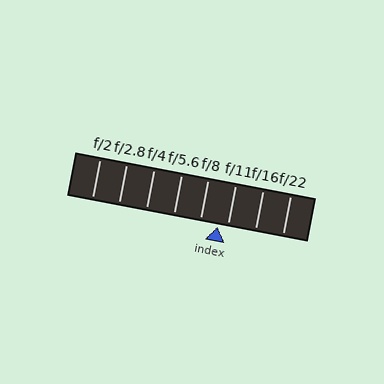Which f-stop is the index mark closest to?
The index mark is closest to f/11.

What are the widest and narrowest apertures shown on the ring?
The widest aperture shown is f/2 and the narrowest is f/22.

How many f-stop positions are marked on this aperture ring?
There are 8 f-stop positions marked.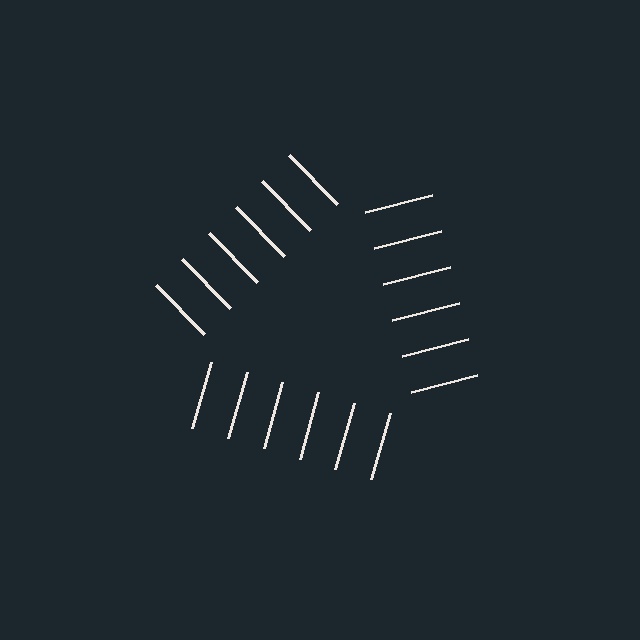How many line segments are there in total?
18 — 6 along each of the 3 edges.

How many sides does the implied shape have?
3 sides — the line-ends trace a triangle.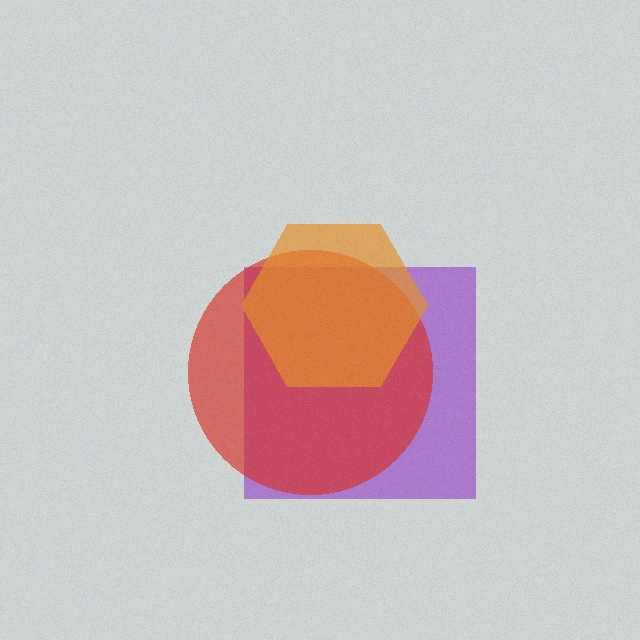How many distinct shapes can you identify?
There are 3 distinct shapes: a purple square, a red circle, an orange hexagon.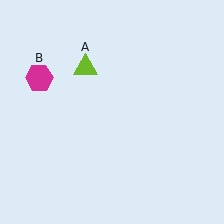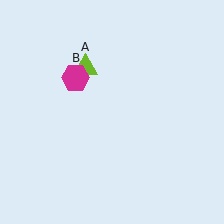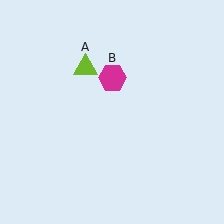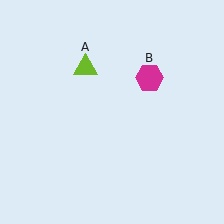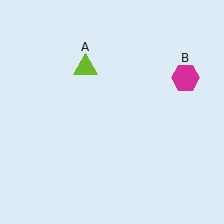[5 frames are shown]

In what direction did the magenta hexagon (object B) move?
The magenta hexagon (object B) moved right.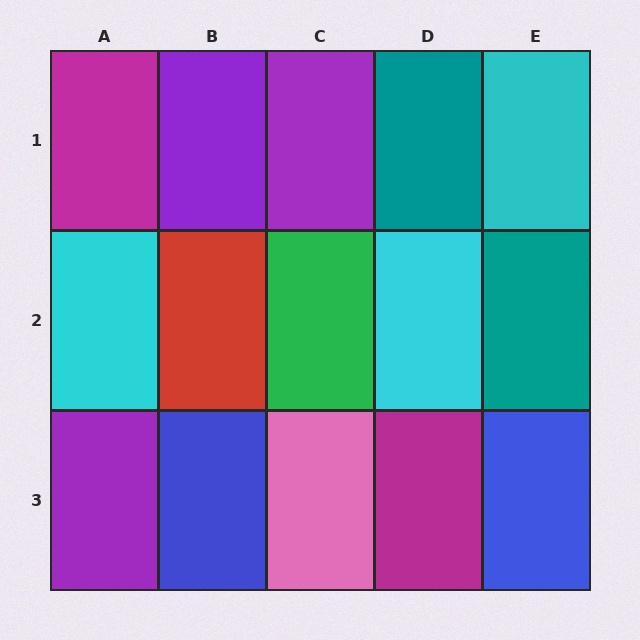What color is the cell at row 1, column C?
Purple.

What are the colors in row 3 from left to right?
Purple, blue, pink, magenta, blue.